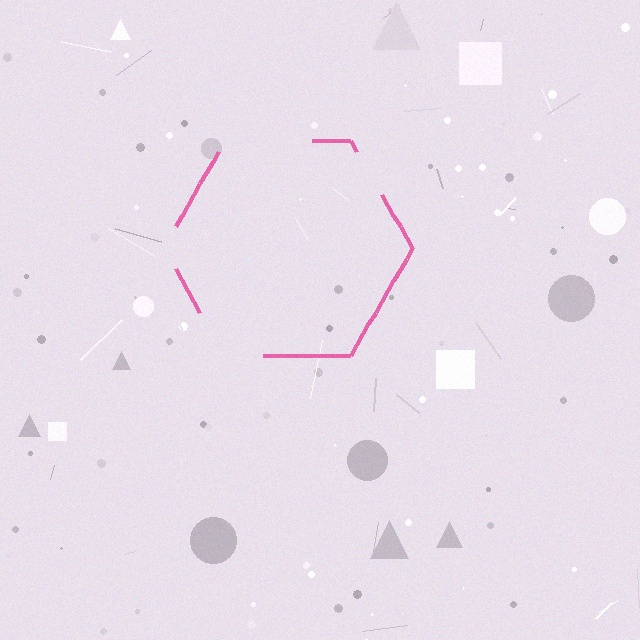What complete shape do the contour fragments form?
The contour fragments form a hexagon.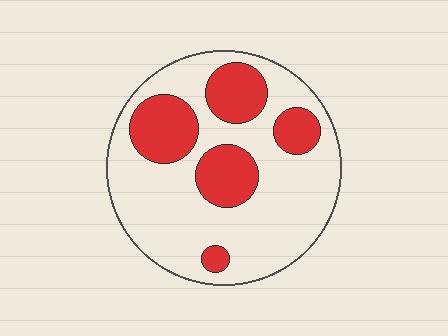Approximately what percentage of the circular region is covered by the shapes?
Approximately 30%.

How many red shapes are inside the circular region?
5.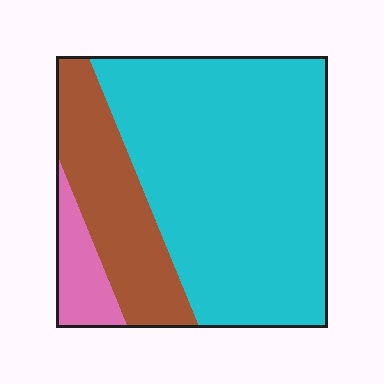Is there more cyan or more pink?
Cyan.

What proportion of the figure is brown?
Brown covers around 25% of the figure.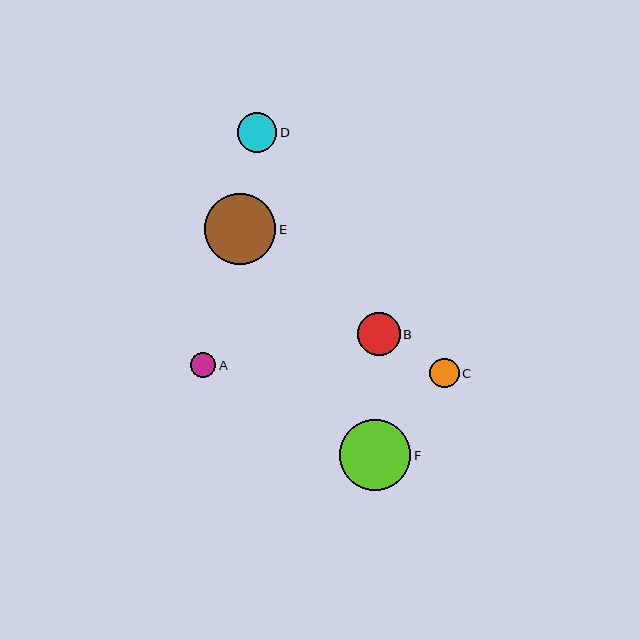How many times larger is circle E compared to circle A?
Circle E is approximately 2.8 times the size of circle A.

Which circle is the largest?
Circle E is the largest with a size of approximately 72 pixels.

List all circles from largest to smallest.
From largest to smallest: E, F, B, D, C, A.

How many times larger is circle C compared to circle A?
Circle C is approximately 1.2 times the size of circle A.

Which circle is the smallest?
Circle A is the smallest with a size of approximately 25 pixels.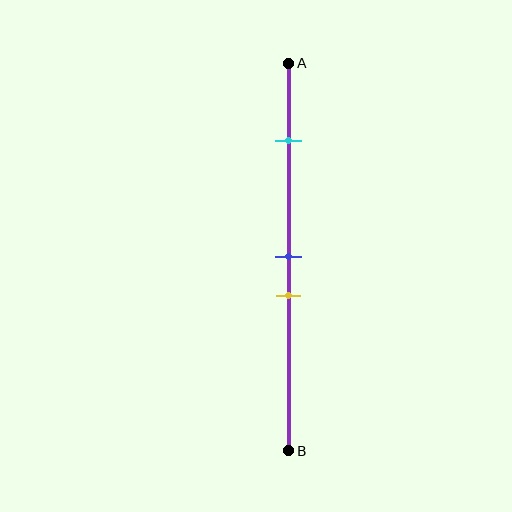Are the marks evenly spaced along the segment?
No, the marks are not evenly spaced.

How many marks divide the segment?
There are 3 marks dividing the segment.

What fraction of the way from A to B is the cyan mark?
The cyan mark is approximately 20% (0.2) of the way from A to B.